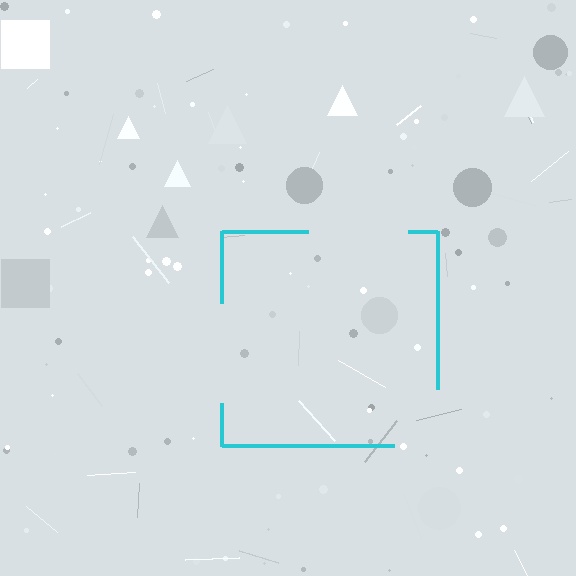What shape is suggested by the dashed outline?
The dashed outline suggests a square.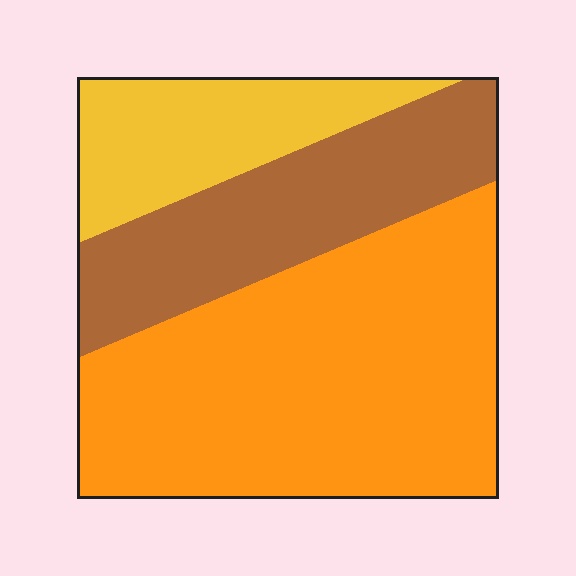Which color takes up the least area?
Yellow, at roughly 20%.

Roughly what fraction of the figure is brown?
Brown takes up about one quarter (1/4) of the figure.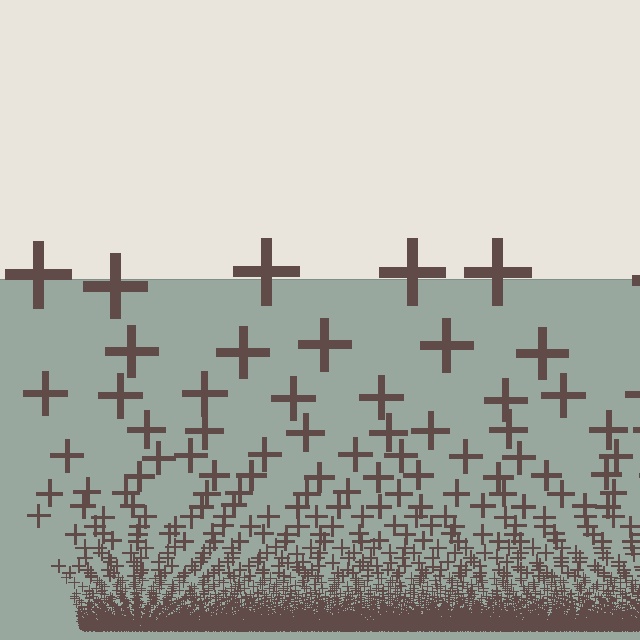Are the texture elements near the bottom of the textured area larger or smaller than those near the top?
Smaller. The gradient is inverted — elements near the bottom are smaller and denser.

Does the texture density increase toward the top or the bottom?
Density increases toward the bottom.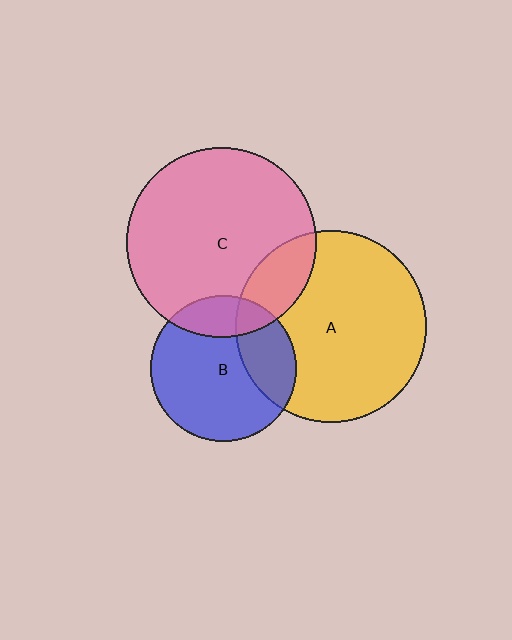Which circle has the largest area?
Circle A (yellow).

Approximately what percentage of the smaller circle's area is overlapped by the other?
Approximately 25%.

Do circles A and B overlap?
Yes.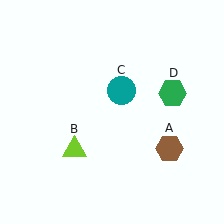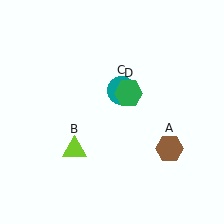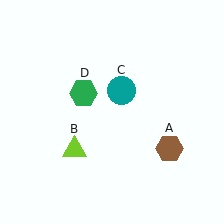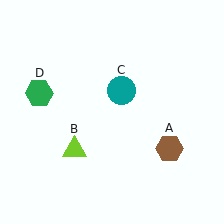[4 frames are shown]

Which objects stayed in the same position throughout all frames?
Brown hexagon (object A) and lime triangle (object B) and teal circle (object C) remained stationary.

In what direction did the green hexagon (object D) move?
The green hexagon (object D) moved left.